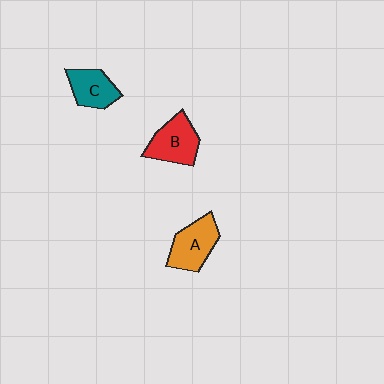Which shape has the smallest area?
Shape C (teal).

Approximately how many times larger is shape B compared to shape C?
Approximately 1.2 times.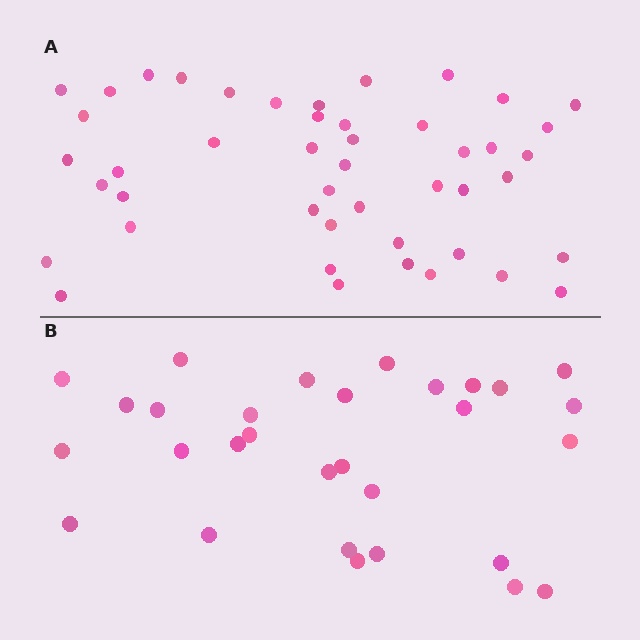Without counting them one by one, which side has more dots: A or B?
Region A (the top region) has more dots.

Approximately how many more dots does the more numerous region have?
Region A has approximately 15 more dots than region B.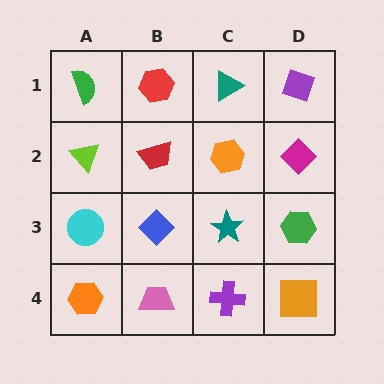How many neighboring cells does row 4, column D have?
2.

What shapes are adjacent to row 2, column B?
A red hexagon (row 1, column B), a blue diamond (row 3, column B), a lime triangle (row 2, column A), an orange hexagon (row 2, column C).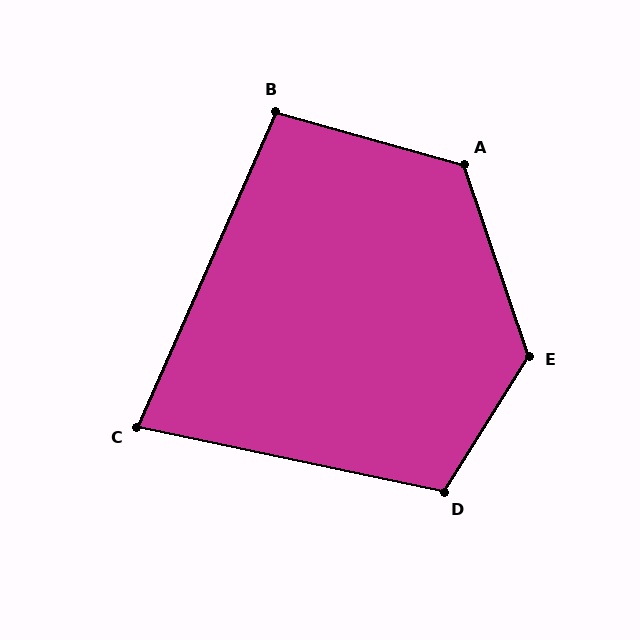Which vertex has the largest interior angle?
E, at approximately 129 degrees.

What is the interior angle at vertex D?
Approximately 110 degrees (obtuse).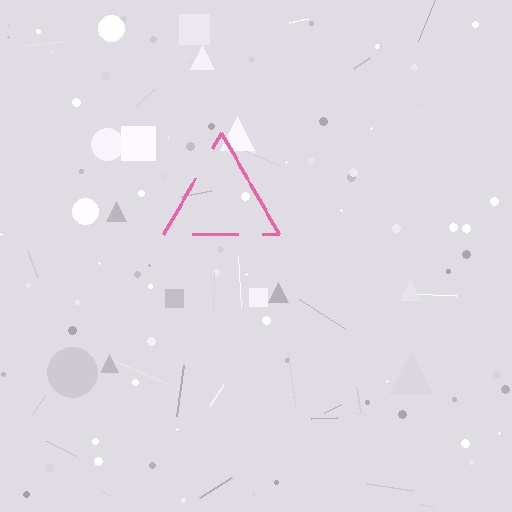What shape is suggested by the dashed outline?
The dashed outline suggests a triangle.